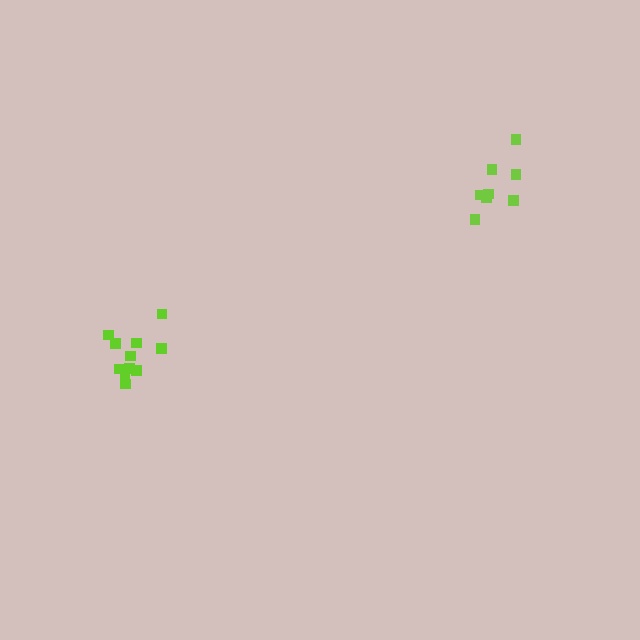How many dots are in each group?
Group 1: 8 dots, Group 2: 12 dots (20 total).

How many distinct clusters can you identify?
There are 2 distinct clusters.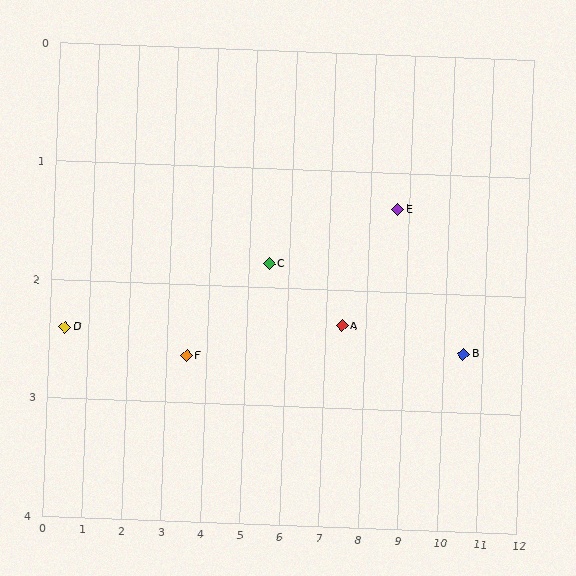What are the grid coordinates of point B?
Point B is at approximately (10.5, 2.5).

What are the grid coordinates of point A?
Point A is at approximately (7.4, 2.3).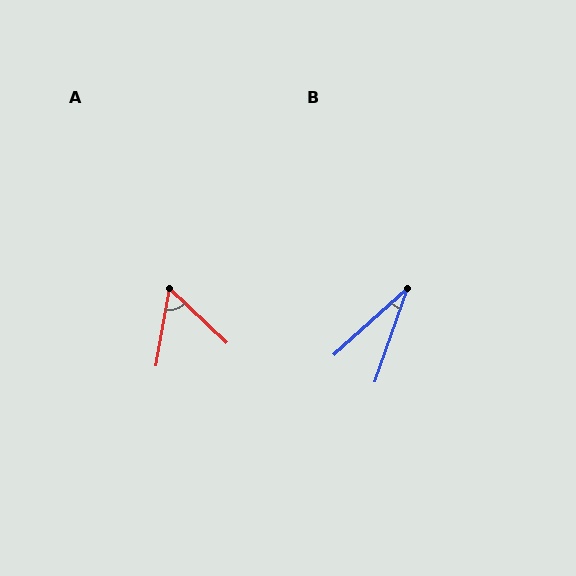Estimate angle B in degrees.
Approximately 28 degrees.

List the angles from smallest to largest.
B (28°), A (57°).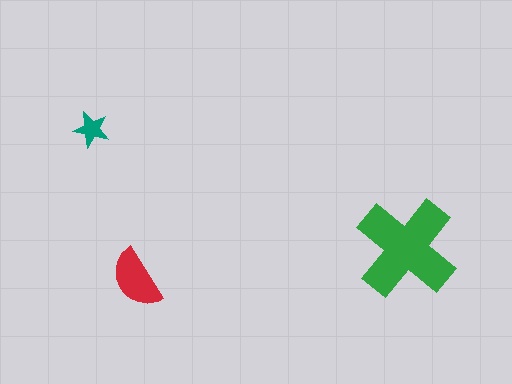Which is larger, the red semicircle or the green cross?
The green cross.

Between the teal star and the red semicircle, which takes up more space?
The red semicircle.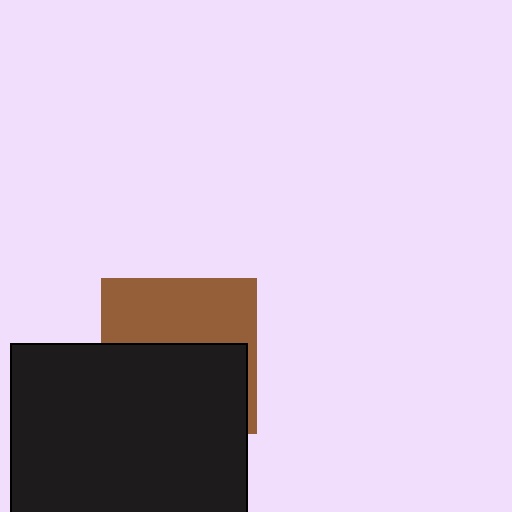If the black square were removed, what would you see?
You would see the complete brown square.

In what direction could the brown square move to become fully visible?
The brown square could move up. That would shift it out from behind the black square entirely.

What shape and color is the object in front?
The object in front is a black square.